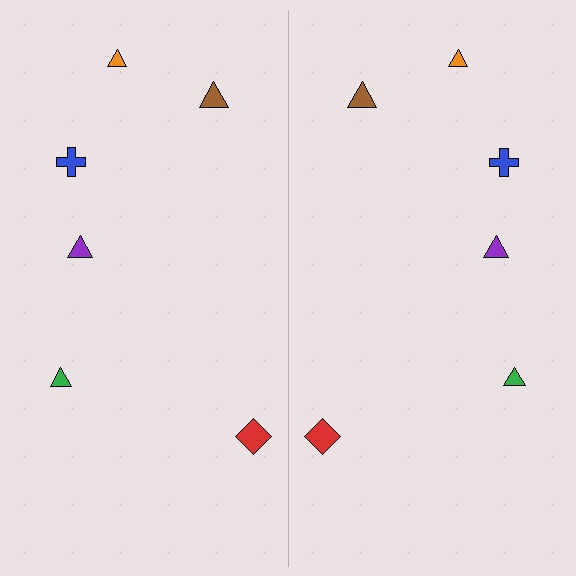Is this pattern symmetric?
Yes, this pattern has bilateral (reflection) symmetry.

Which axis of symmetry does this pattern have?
The pattern has a vertical axis of symmetry running through the center of the image.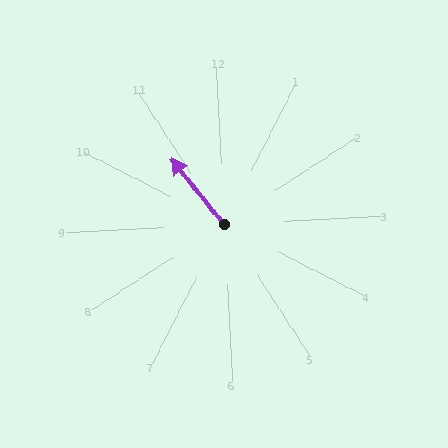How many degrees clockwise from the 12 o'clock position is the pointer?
Approximately 324 degrees.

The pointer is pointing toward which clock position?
Roughly 11 o'clock.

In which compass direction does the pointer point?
Northwest.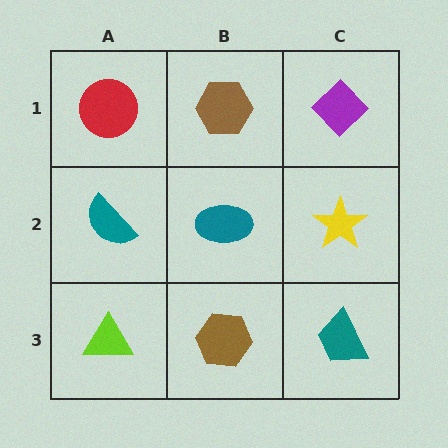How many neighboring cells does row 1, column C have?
2.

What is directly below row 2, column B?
A brown hexagon.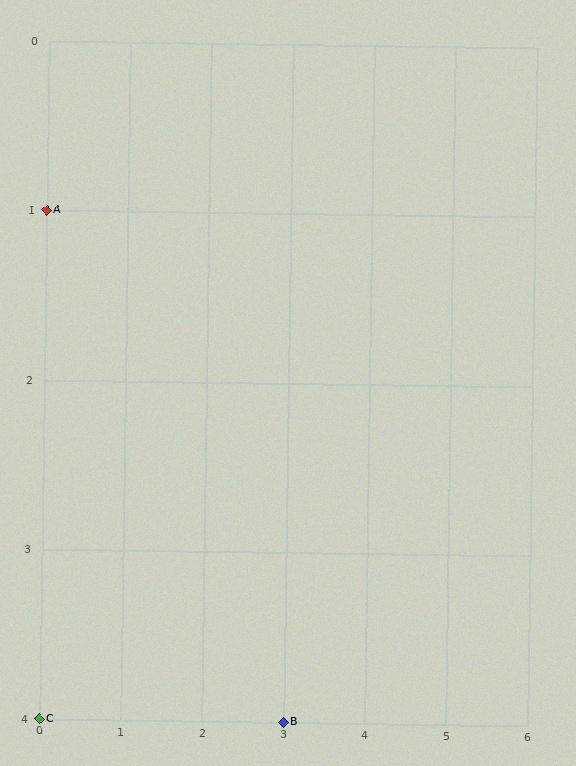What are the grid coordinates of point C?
Point C is at grid coordinates (0, 4).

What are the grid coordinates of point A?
Point A is at grid coordinates (0, 1).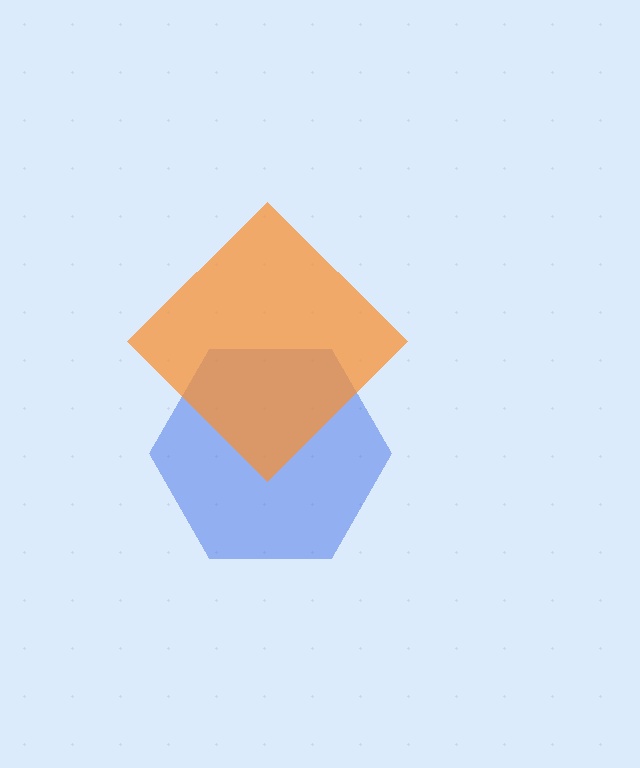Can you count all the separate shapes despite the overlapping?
Yes, there are 2 separate shapes.